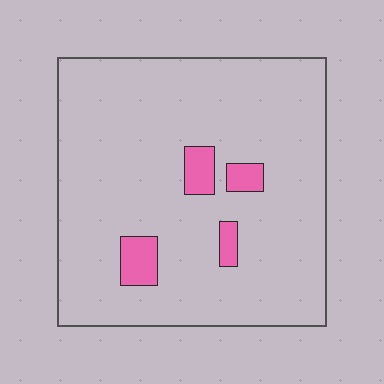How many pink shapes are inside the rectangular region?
4.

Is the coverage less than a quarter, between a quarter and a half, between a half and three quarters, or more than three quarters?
Less than a quarter.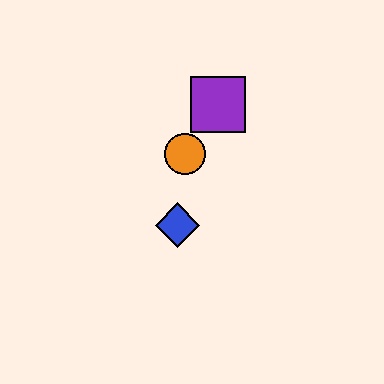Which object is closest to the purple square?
The orange circle is closest to the purple square.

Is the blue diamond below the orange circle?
Yes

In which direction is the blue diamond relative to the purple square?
The blue diamond is below the purple square.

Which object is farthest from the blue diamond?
The purple square is farthest from the blue diamond.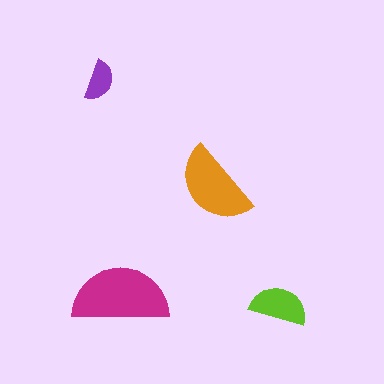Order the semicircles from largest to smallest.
the magenta one, the orange one, the lime one, the purple one.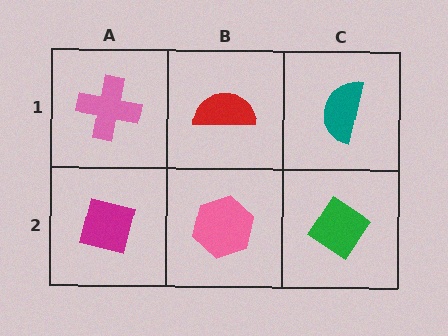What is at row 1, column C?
A teal semicircle.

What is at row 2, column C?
A green diamond.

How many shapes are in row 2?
3 shapes.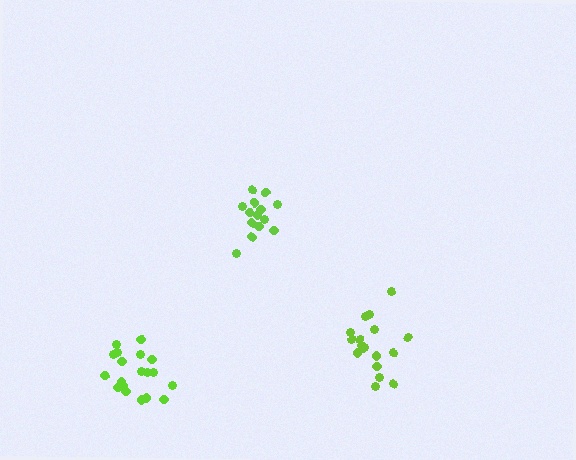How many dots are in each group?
Group 1: 19 dots, Group 2: 18 dots, Group 3: 14 dots (51 total).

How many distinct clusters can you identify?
There are 3 distinct clusters.